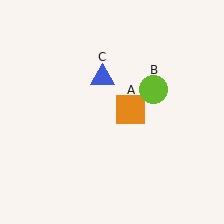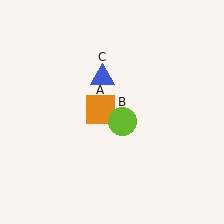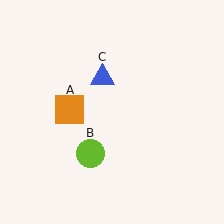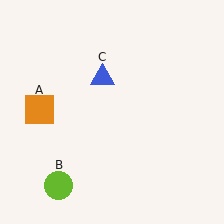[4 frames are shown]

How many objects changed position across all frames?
2 objects changed position: orange square (object A), lime circle (object B).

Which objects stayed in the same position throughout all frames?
Blue triangle (object C) remained stationary.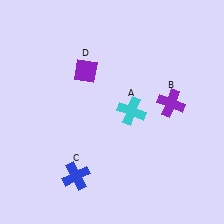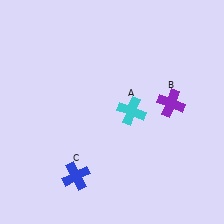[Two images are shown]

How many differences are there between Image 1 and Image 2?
There is 1 difference between the two images.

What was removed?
The purple diamond (D) was removed in Image 2.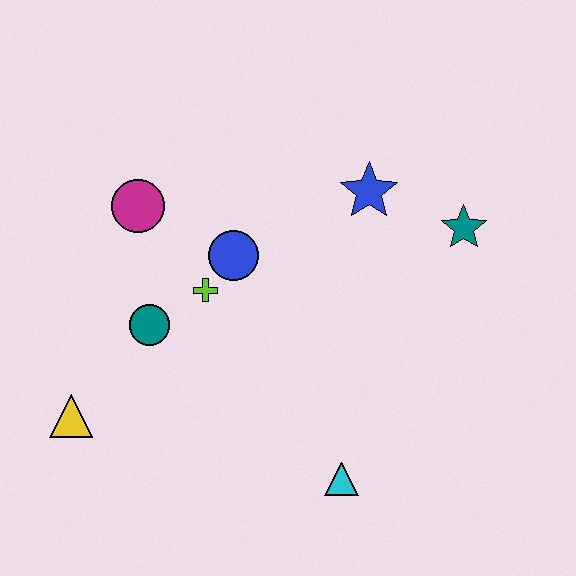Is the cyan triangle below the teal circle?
Yes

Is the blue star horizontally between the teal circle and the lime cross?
No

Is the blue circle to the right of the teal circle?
Yes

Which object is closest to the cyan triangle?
The lime cross is closest to the cyan triangle.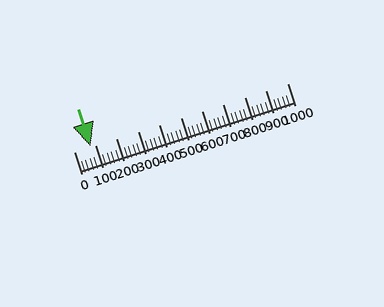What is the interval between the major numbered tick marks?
The major tick marks are spaced 100 units apart.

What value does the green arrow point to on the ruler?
The green arrow points to approximately 79.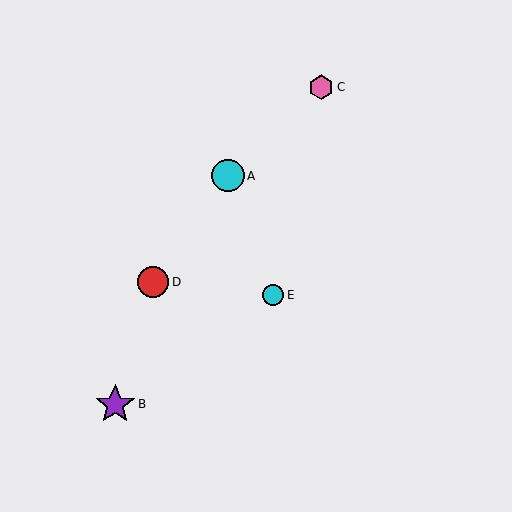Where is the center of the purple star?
The center of the purple star is at (115, 404).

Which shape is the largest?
The purple star (labeled B) is the largest.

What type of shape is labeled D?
Shape D is a red circle.